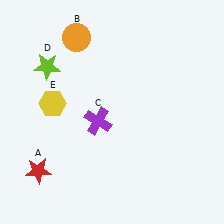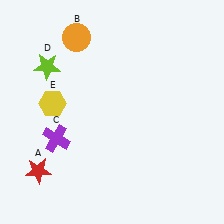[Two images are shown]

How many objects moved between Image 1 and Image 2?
1 object moved between the two images.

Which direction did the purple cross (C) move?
The purple cross (C) moved left.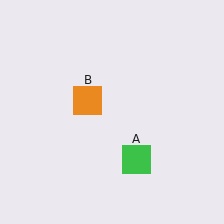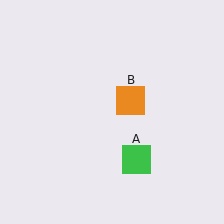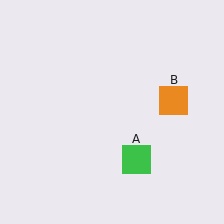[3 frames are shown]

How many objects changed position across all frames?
1 object changed position: orange square (object B).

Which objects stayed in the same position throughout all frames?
Green square (object A) remained stationary.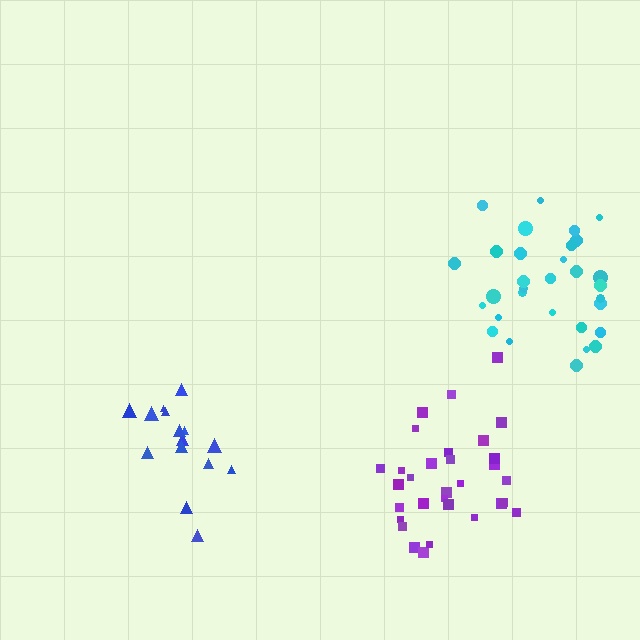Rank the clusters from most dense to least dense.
cyan, purple, blue.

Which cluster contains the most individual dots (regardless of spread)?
Purple (31).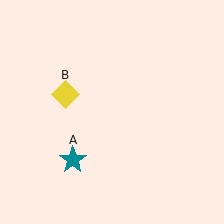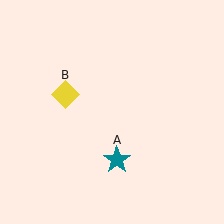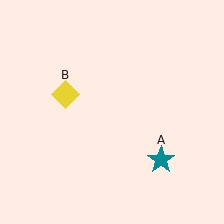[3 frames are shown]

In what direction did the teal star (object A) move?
The teal star (object A) moved right.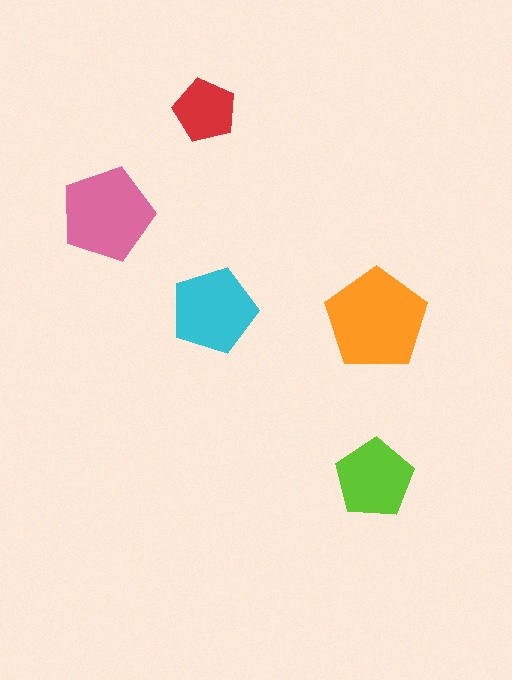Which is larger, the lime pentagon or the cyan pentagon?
The cyan one.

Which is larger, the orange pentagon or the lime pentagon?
The orange one.